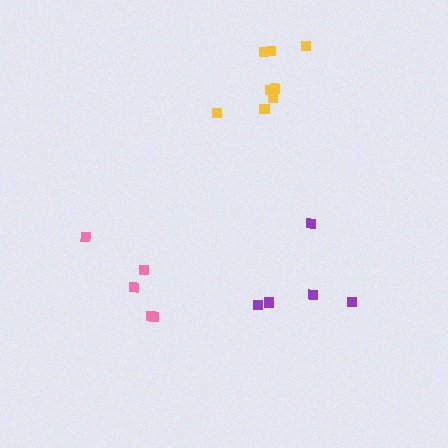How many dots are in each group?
Group 1: 5 dots, Group 2: 8 dots, Group 3: 5 dots (18 total).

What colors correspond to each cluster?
The clusters are colored: pink, yellow, purple.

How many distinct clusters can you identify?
There are 3 distinct clusters.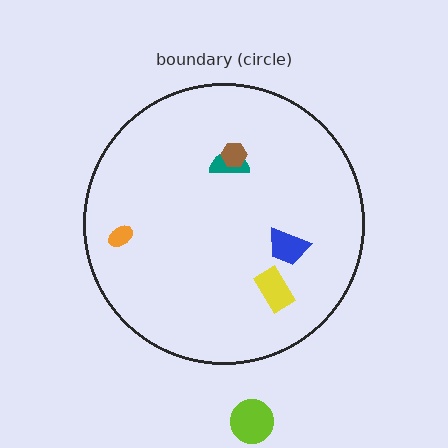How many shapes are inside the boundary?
5 inside, 1 outside.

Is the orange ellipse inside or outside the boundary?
Inside.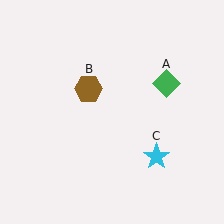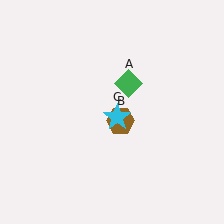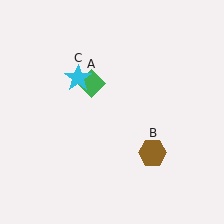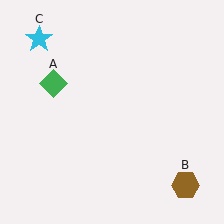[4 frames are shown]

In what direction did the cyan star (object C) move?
The cyan star (object C) moved up and to the left.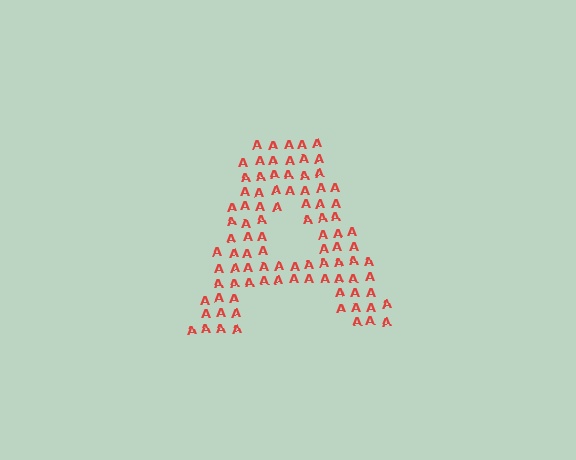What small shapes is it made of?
It is made of small letter A's.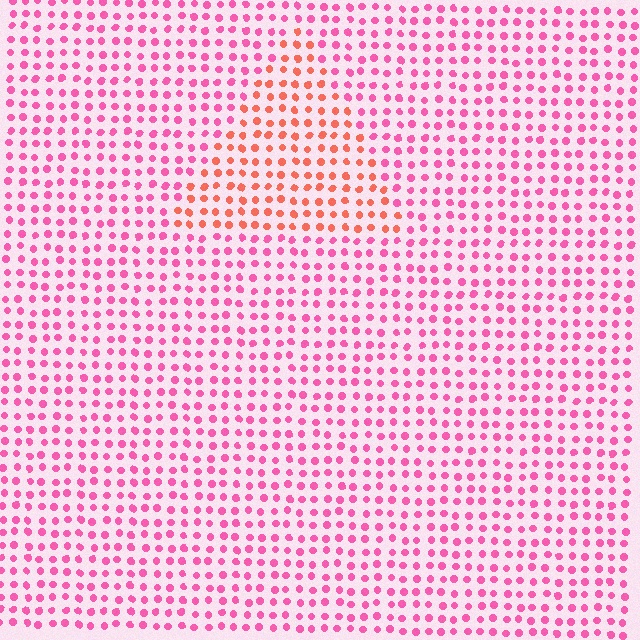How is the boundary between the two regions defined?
The boundary is defined purely by a slight shift in hue (about 39 degrees). Spacing, size, and orientation are identical on both sides.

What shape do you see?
I see a triangle.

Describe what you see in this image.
The image is filled with small pink elements in a uniform arrangement. A triangle-shaped region is visible where the elements are tinted to a slightly different hue, forming a subtle color boundary.